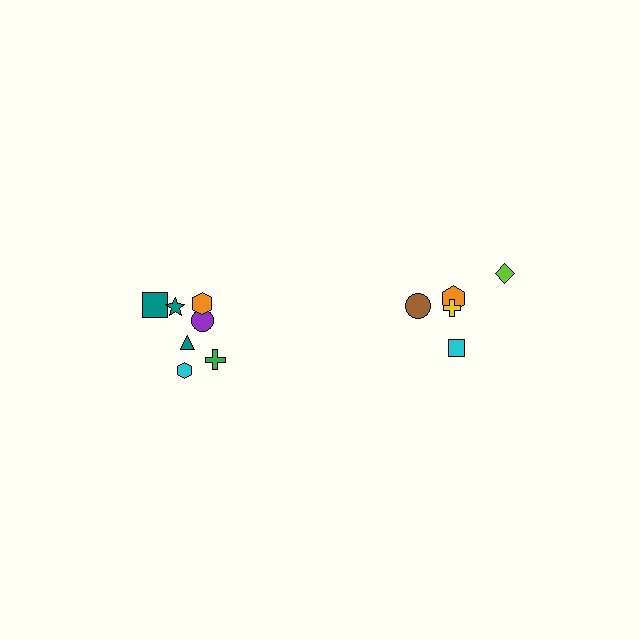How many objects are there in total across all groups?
There are 12 objects.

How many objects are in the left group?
There are 7 objects.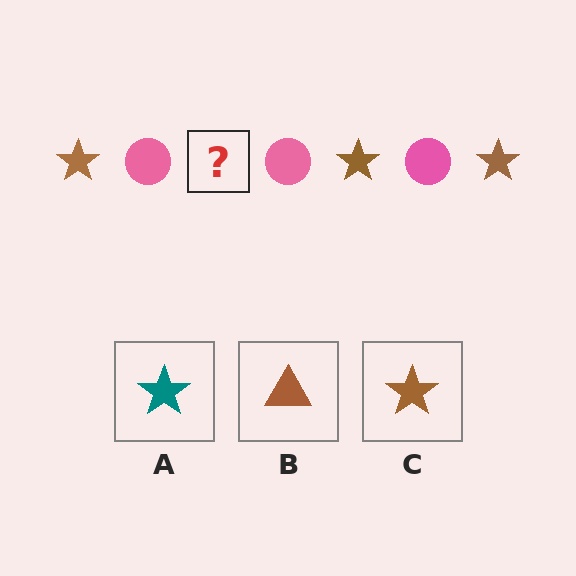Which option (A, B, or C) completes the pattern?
C.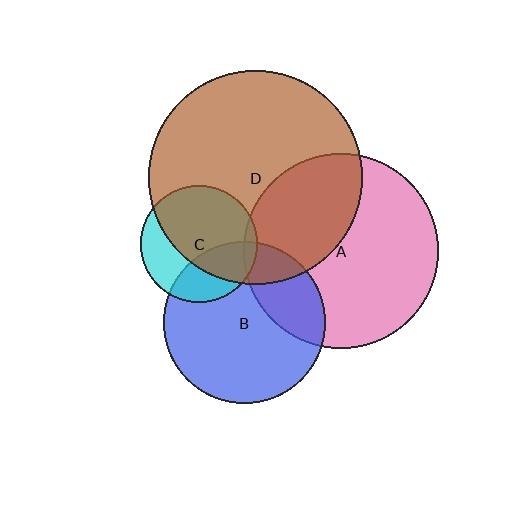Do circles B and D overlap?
Yes.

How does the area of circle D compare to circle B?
Approximately 1.7 times.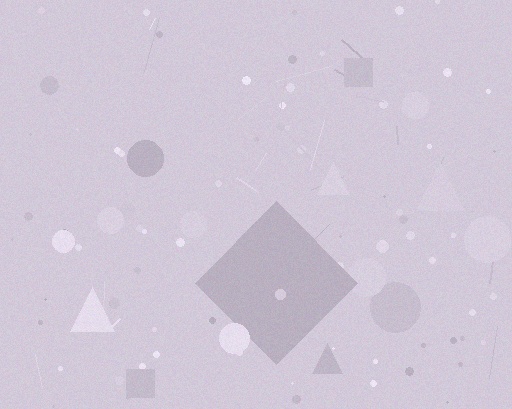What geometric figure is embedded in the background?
A diamond is embedded in the background.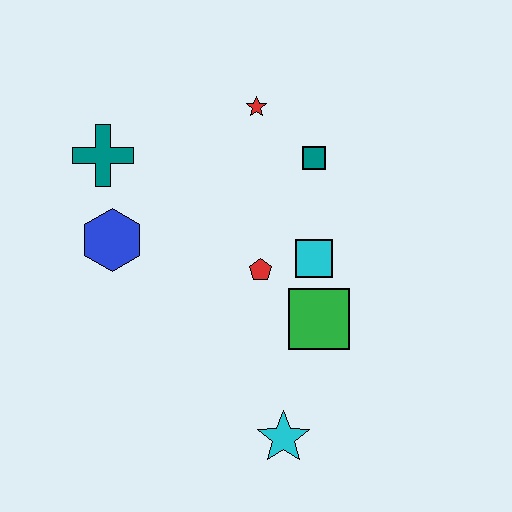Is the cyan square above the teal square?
No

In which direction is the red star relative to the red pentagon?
The red star is above the red pentagon.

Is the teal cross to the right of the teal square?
No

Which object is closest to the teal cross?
The blue hexagon is closest to the teal cross.